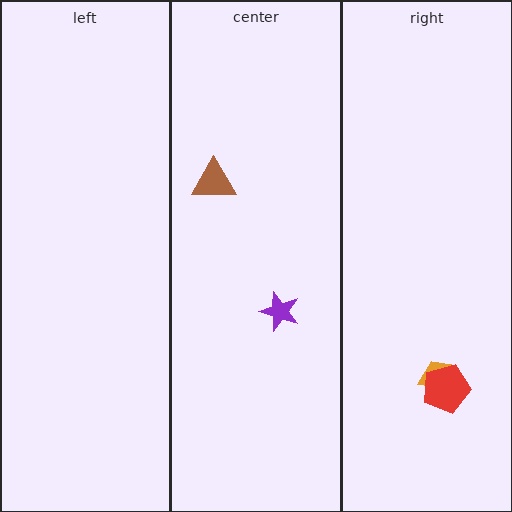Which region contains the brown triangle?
The center region.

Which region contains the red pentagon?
The right region.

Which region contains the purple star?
The center region.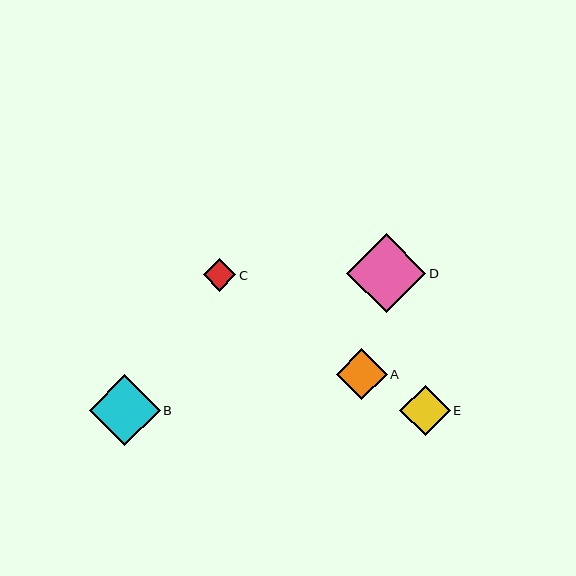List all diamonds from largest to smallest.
From largest to smallest: D, B, A, E, C.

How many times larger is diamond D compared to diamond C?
Diamond D is approximately 2.4 times the size of diamond C.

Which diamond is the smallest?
Diamond C is the smallest with a size of approximately 33 pixels.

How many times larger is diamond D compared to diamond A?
Diamond D is approximately 1.5 times the size of diamond A.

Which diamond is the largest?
Diamond D is the largest with a size of approximately 79 pixels.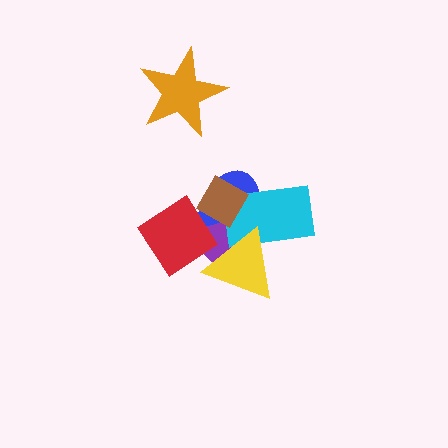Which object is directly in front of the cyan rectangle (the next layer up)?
The brown diamond is directly in front of the cyan rectangle.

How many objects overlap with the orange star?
0 objects overlap with the orange star.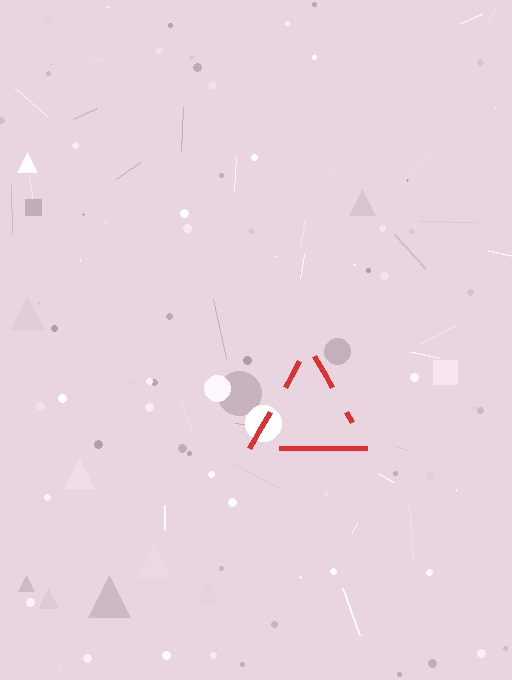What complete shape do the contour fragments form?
The contour fragments form a triangle.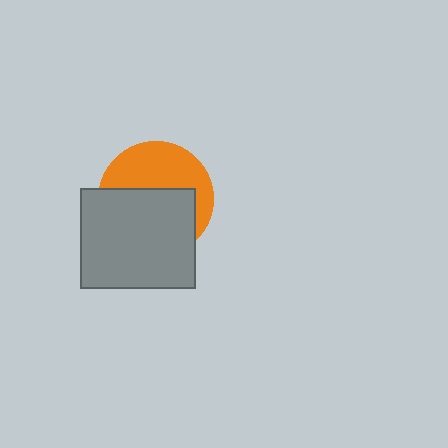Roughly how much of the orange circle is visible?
A small part of it is visible (roughly 44%).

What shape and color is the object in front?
The object in front is a gray rectangle.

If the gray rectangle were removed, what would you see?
You would see the complete orange circle.